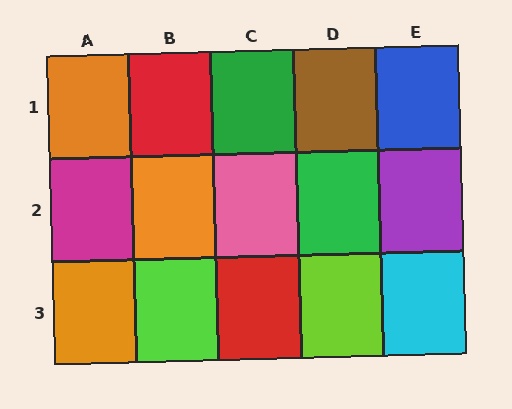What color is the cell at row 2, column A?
Magenta.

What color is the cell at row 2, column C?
Pink.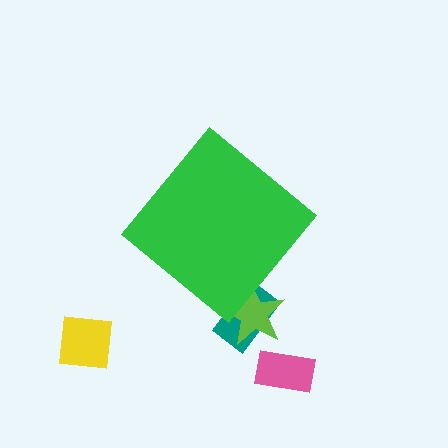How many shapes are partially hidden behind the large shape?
2 shapes are partially hidden.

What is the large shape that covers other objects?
A green diamond.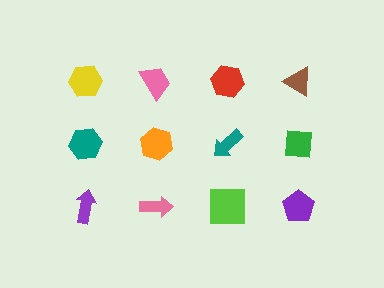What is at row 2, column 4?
A green square.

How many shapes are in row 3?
4 shapes.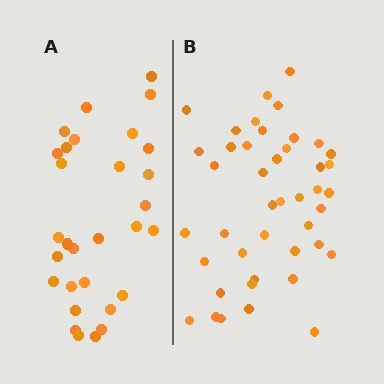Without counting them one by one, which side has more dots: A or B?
Region B (the right region) has more dots.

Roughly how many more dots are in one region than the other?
Region B has approximately 15 more dots than region A.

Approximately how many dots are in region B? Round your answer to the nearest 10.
About 40 dots. (The exact count is 43, which rounds to 40.)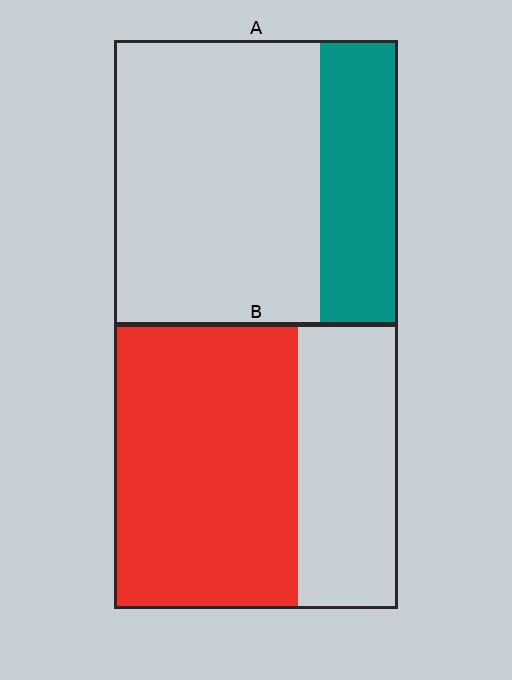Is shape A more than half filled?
No.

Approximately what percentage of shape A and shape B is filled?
A is approximately 25% and B is approximately 65%.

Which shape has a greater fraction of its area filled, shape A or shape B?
Shape B.